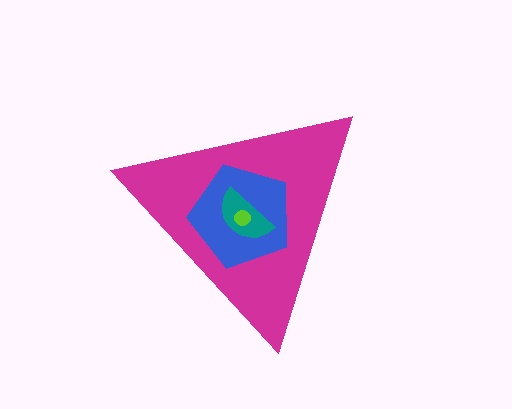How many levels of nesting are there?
4.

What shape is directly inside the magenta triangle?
The blue pentagon.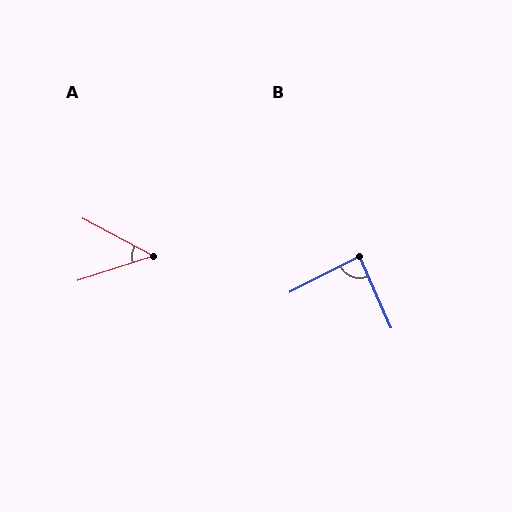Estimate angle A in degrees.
Approximately 46 degrees.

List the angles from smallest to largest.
A (46°), B (86°).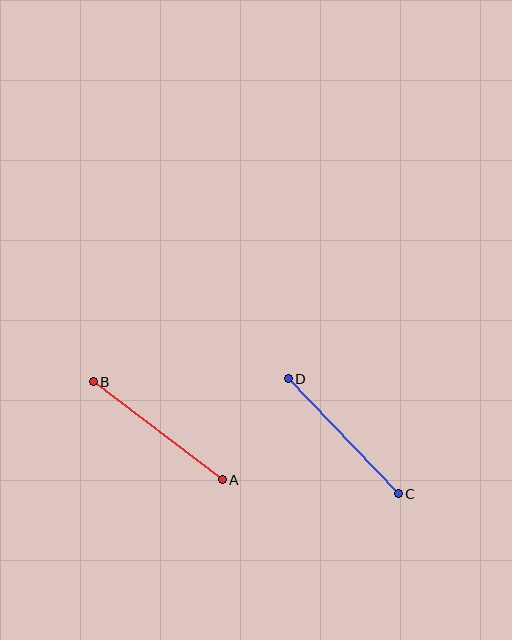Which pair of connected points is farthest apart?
Points A and B are farthest apart.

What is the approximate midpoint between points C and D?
The midpoint is at approximately (343, 436) pixels.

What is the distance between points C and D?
The distance is approximately 159 pixels.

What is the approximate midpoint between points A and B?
The midpoint is at approximately (158, 431) pixels.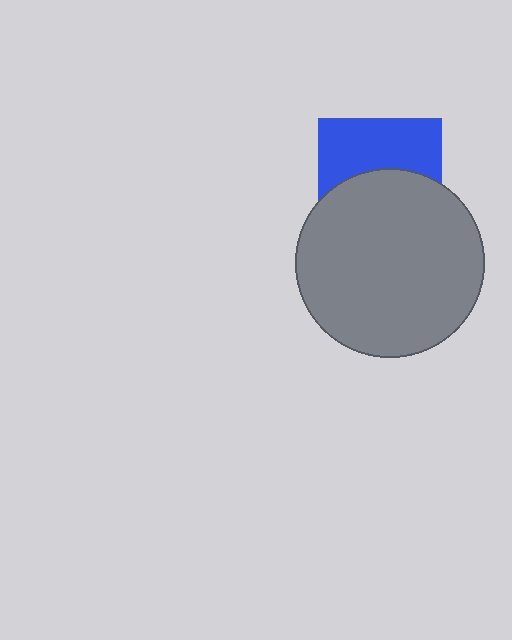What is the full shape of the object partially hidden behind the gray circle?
The partially hidden object is a blue square.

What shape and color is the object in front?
The object in front is a gray circle.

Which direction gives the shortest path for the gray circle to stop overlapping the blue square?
Moving down gives the shortest separation.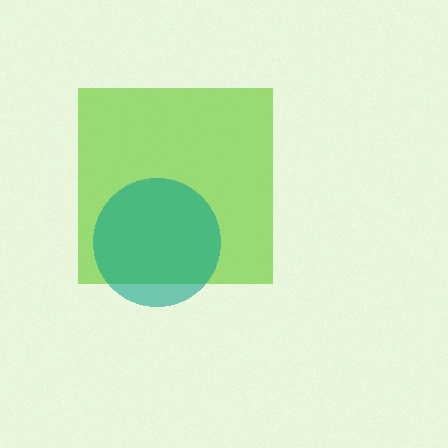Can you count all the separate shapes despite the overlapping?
Yes, there are 2 separate shapes.